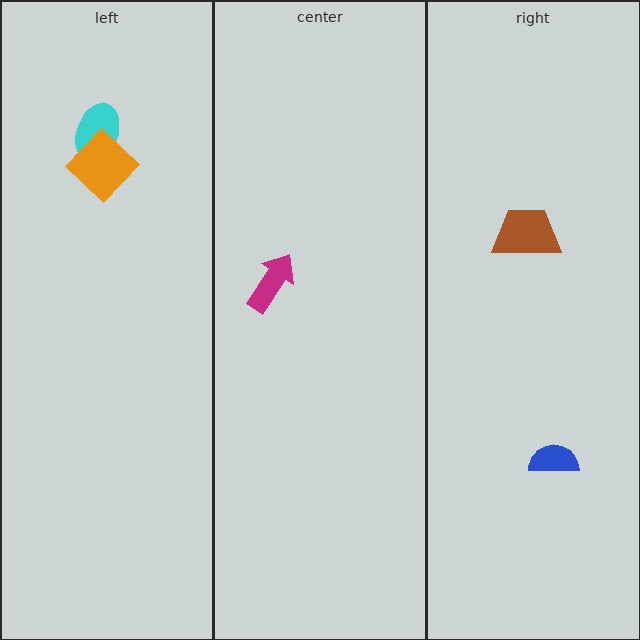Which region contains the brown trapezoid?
The right region.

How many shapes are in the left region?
2.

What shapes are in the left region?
The cyan ellipse, the orange diamond.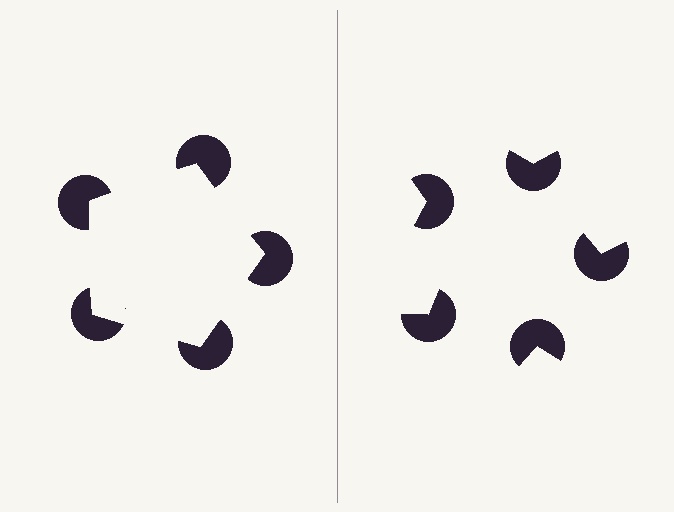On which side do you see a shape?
An illusory pentagon appears on the left side. On the right side the wedge cuts are rotated, so no coherent shape forms.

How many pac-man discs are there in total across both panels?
10 — 5 on each side.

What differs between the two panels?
The pac-man discs are positioned identically on both sides; only the wedge orientations differ. On the left they align to a pentagon; on the right they are misaligned.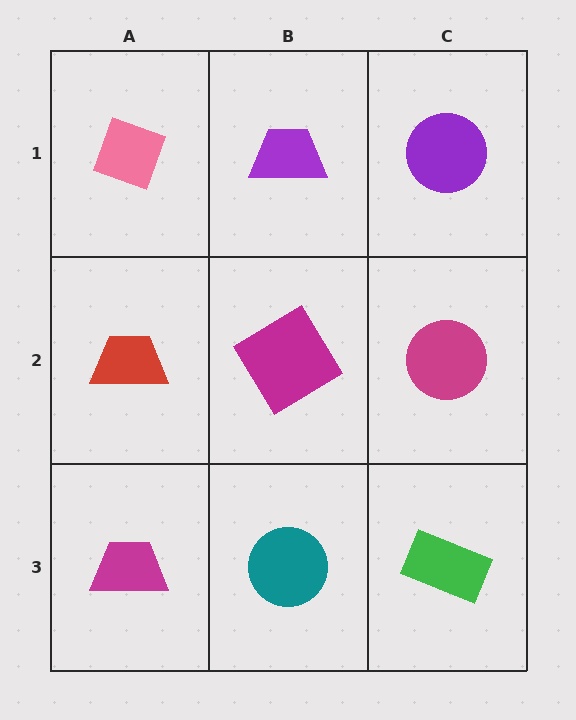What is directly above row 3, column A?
A red trapezoid.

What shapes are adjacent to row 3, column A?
A red trapezoid (row 2, column A), a teal circle (row 3, column B).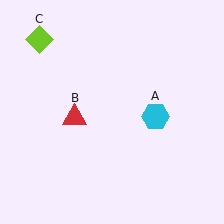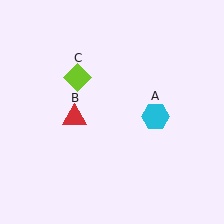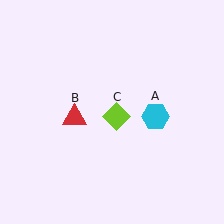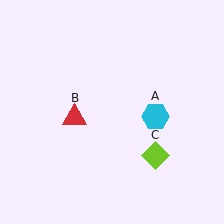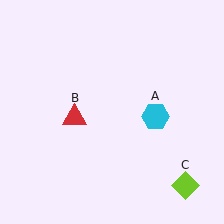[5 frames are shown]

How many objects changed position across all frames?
1 object changed position: lime diamond (object C).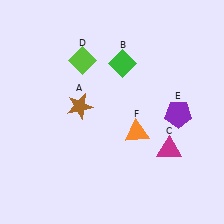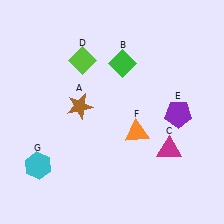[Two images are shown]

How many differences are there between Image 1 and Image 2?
There is 1 difference between the two images.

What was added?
A cyan hexagon (G) was added in Image 2.